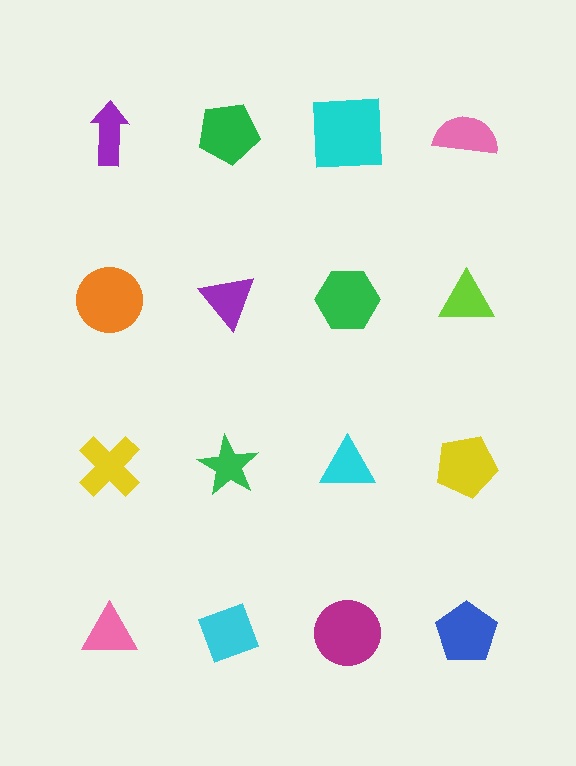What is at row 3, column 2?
A green star.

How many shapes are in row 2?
4 shapes.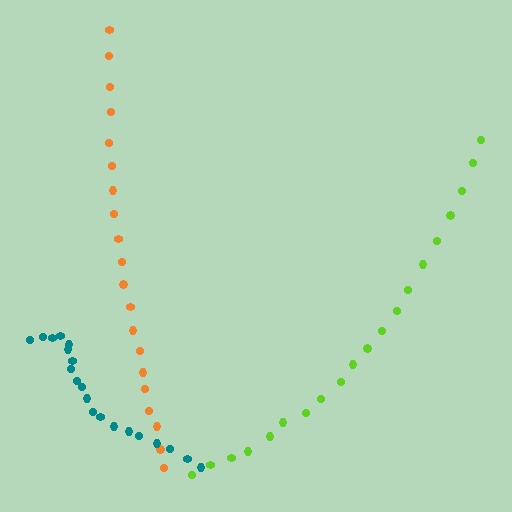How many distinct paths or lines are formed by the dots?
There are 3 distinct paths.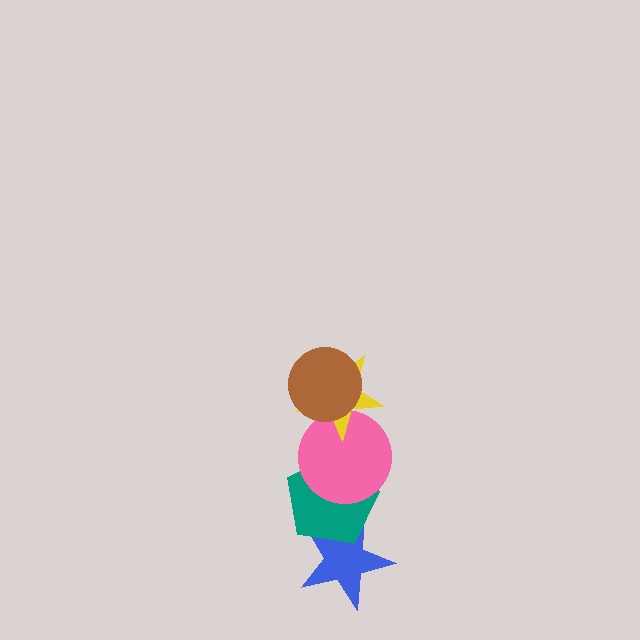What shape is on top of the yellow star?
The brown circle is on top of the yellow star.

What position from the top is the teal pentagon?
The teal pentagon is 4th from the top.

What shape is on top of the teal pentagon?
The pink circle is on top of the teal pentagon.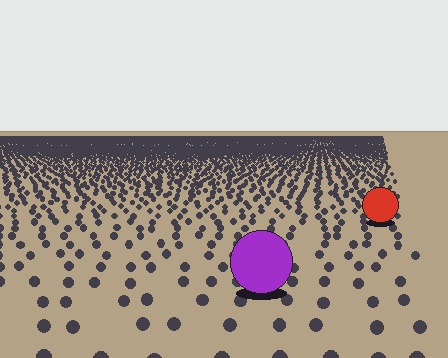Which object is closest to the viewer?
The purple circle is closest. The texture marks near it are larger and more spread out.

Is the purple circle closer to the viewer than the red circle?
Yes. The purple circle is closer — you can tell from the texture gradient: the ground texture is coarser near it.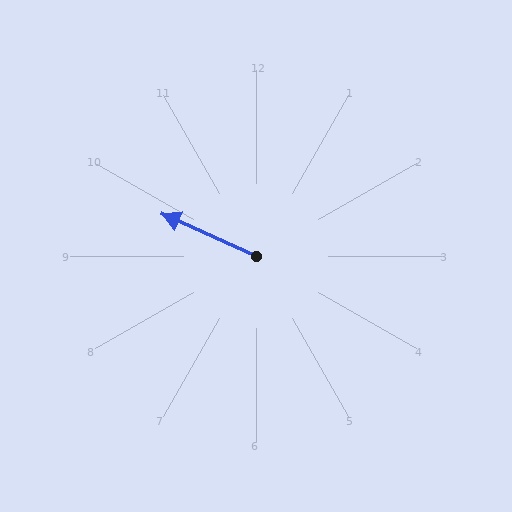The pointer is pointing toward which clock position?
Roughly 10 o'clock.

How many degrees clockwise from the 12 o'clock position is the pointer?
Approximately 294 degrees.